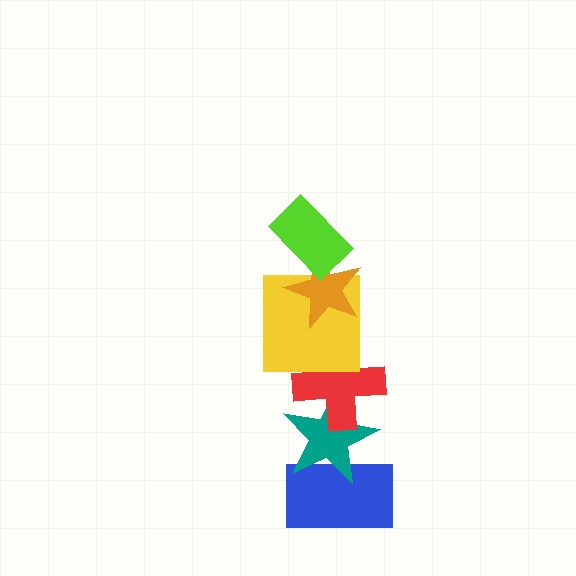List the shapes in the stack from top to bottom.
From top to bottom: the lime rectangle, the orange star, the yellow square, the red cross, the teal star, the blue rectangle.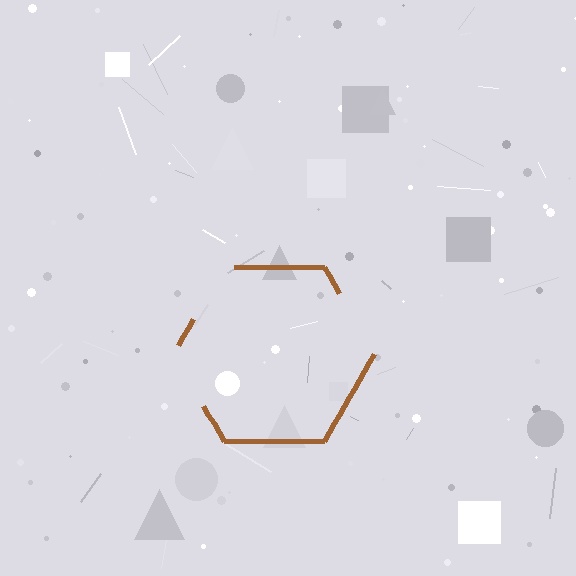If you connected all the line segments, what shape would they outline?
They would outline a hexagon.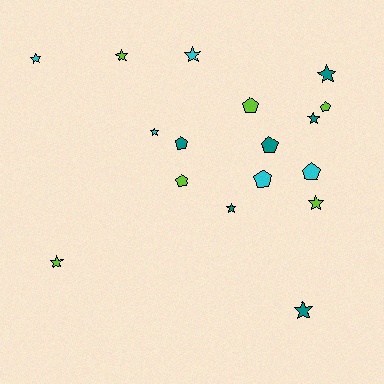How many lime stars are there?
There are 3 lime stars.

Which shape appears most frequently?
Star, with 10 objects.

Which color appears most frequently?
Teal, with 6 objects.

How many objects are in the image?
There are 17 objects.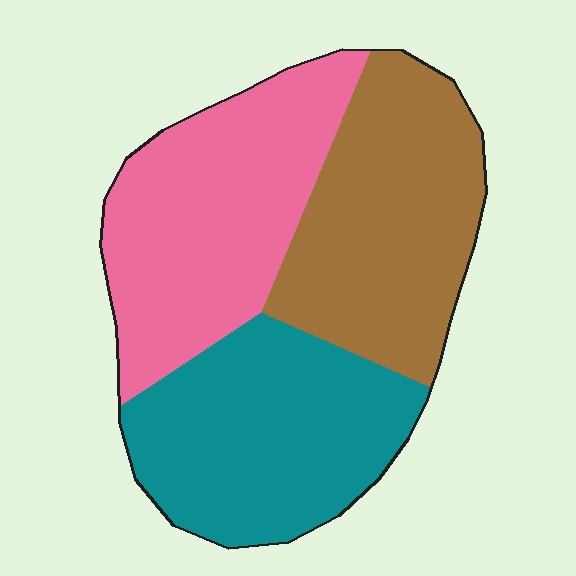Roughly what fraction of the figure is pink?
Pink takes up about one third (1/3) of the figure.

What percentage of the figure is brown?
Brown takes up between a sixth and a third of the figure.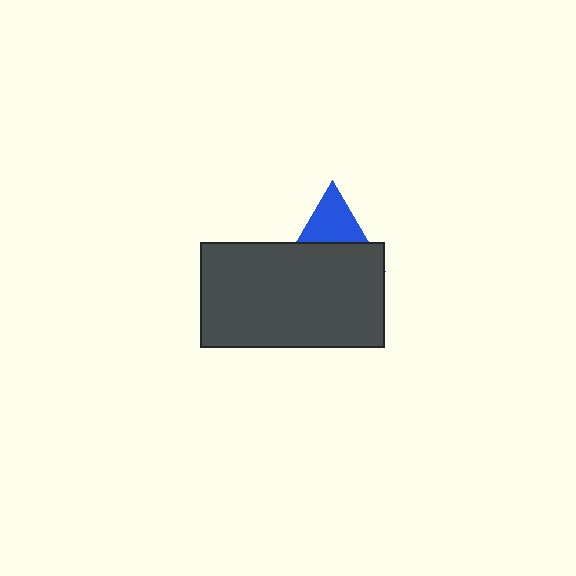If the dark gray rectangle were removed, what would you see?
You would see the complete blue triangle.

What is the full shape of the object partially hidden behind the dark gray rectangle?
The partially hidden object is a blue triangle.